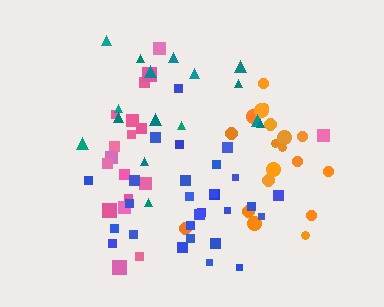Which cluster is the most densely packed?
Blue.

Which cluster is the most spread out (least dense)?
Teal.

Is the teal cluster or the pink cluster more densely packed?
Pink.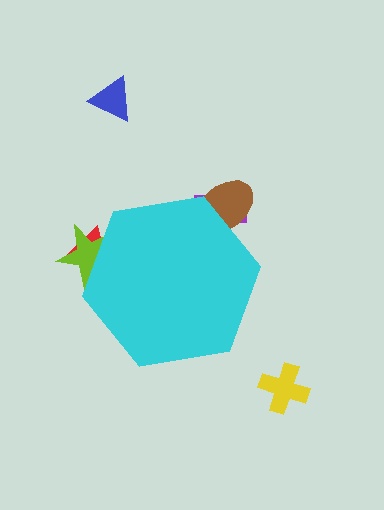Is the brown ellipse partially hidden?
Yes, the brown ellipse is partially hidden behind the cyan hexagon.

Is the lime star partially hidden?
Yes, the lime star is partially hidden behind the cyan hexagon.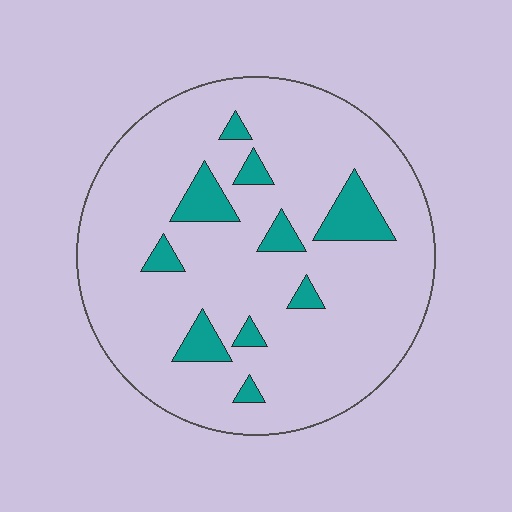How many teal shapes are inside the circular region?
10.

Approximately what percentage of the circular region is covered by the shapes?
Approximately 10%.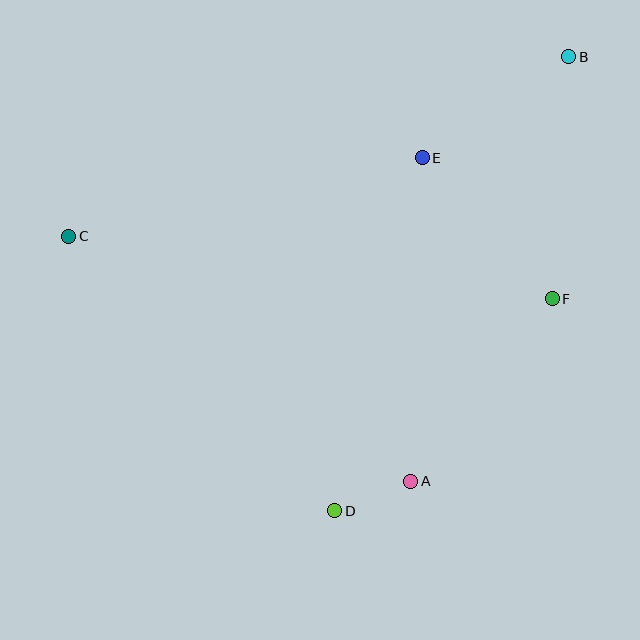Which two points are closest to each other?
Points A and D are closest to each other.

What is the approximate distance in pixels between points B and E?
The distance between B and E is approximately 178 pixels.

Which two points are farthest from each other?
Points B and C are farthest from each other.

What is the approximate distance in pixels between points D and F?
The distance between D and F is approximately 304 pixels.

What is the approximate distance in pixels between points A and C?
The distance between A and C is approximately 421 pixels.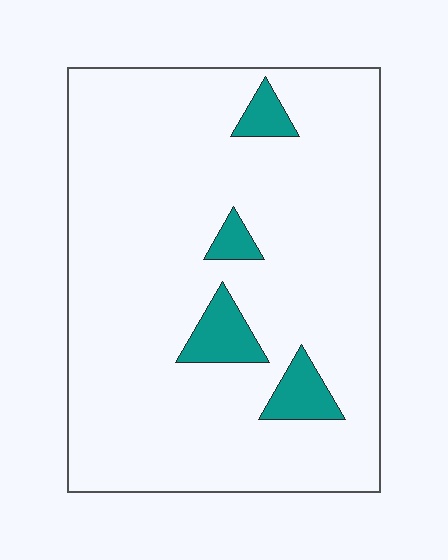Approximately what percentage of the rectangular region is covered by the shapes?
Approximately 10%.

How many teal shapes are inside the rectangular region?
4.